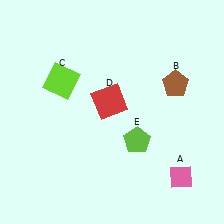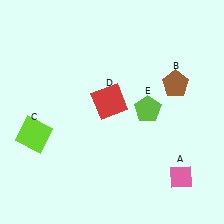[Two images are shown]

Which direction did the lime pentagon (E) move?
The lime pentagon (E) moved up.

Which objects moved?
The objects that moved are: the lime square (C), the lime pentagon (E).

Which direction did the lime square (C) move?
The lime square (C) moved down.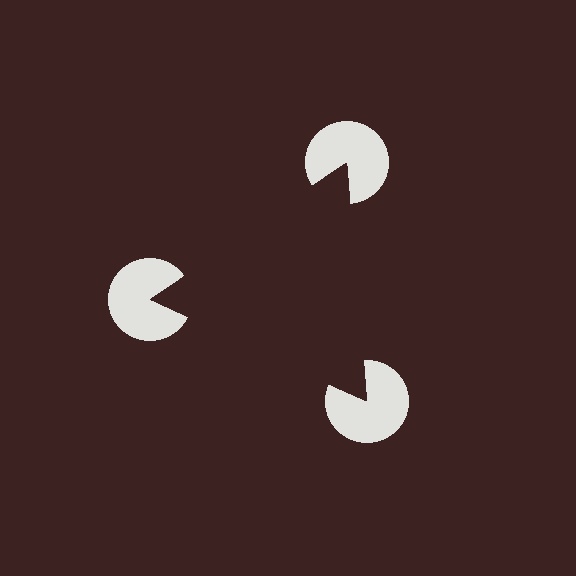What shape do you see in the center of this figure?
An illusory triangle — its edges are inferred from the aligned wedge cuts in the pac-man discs, not physically drawn.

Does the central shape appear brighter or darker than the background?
It typically appears slightly darker than the background, even though no actual brightness change is drawn.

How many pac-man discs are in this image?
There are 3 — one at each vertex of the illusory triangle.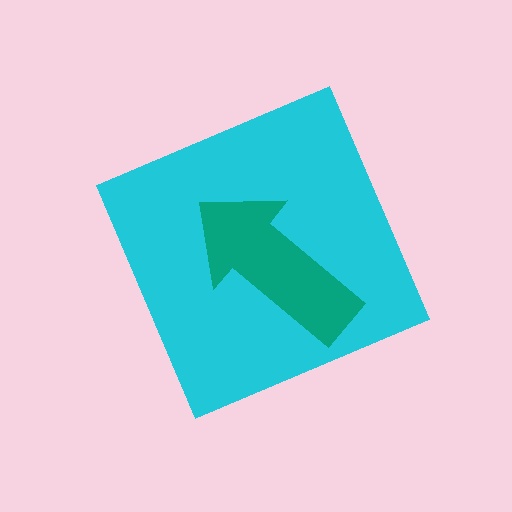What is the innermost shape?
The teal arrow.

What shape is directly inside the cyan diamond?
The teal arrow.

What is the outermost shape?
The cyan diamond.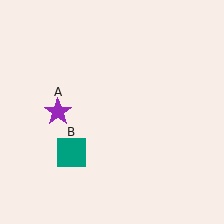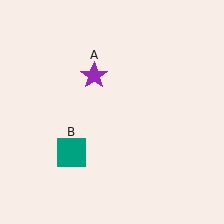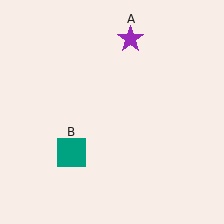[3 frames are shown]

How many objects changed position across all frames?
1 object changed position: purple star (object A).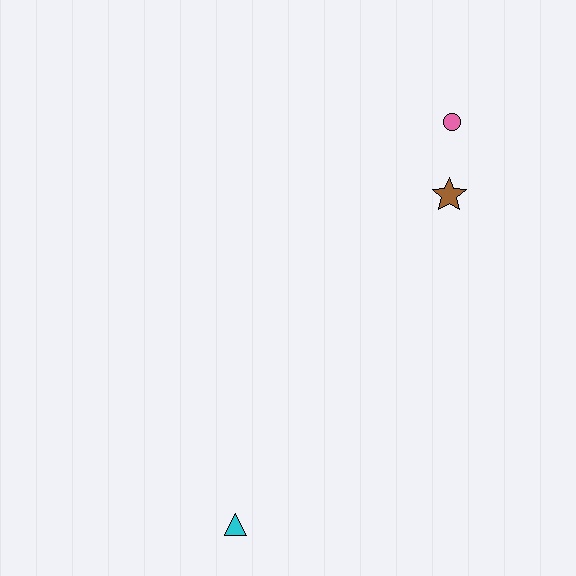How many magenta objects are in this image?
There are no magenta objects.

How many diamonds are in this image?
There are no diamonds.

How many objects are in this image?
There are 3 objects.